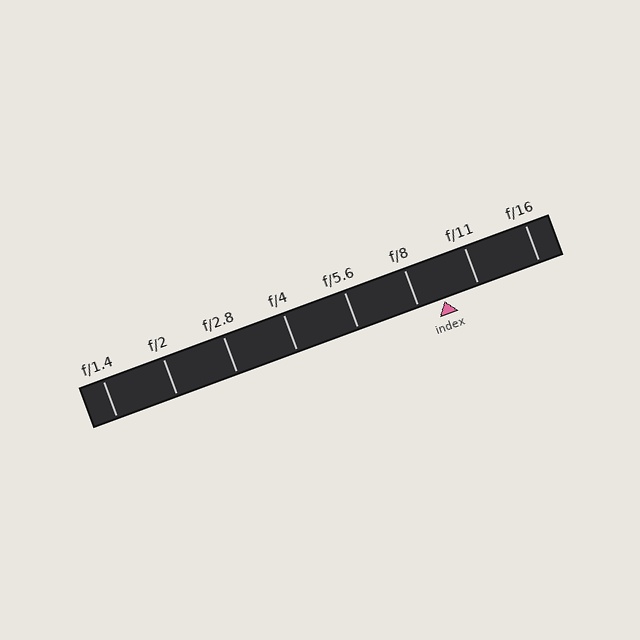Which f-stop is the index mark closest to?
The index mark is closest to f/8.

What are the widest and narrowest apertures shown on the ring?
The widest aperture shown is f/1.4 and the narrowest is f/16.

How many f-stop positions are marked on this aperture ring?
There are 8 f-stop positions marked.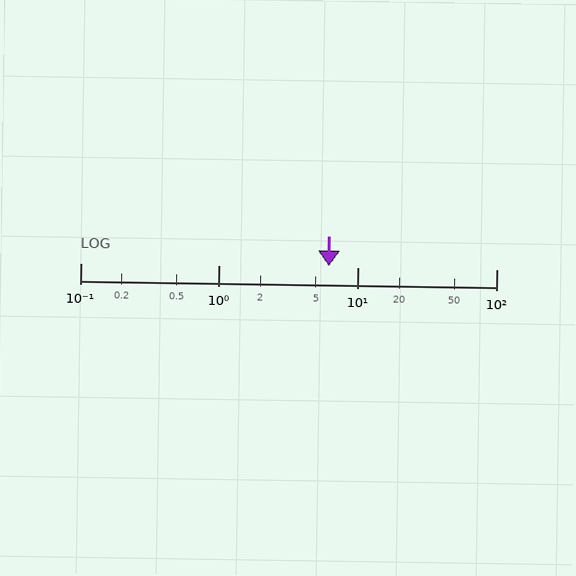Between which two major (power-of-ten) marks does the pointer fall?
The pointer is between 1 and 10.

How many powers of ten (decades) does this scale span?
The scale spans 3 decades, from 0.1 to 100.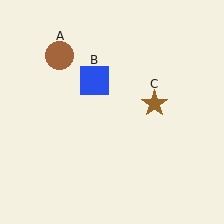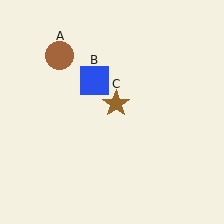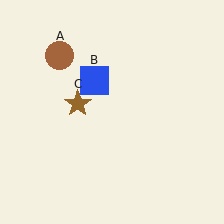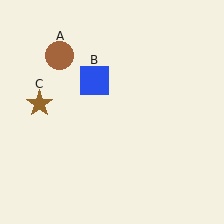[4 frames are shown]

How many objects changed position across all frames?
1 object changed position: brown star (object C).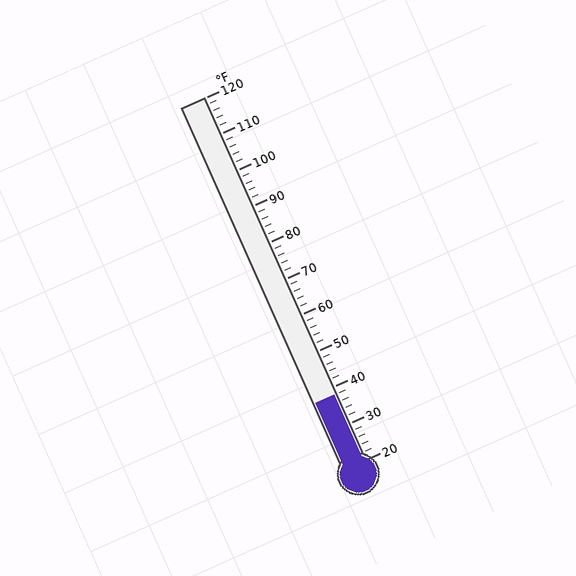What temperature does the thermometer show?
The thermometer shows approximately 38°F.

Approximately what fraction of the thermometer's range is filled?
The thermometer is filled to approximately 20% of its range.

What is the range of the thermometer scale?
The thermometer scale ranges from 20°F to 120°F.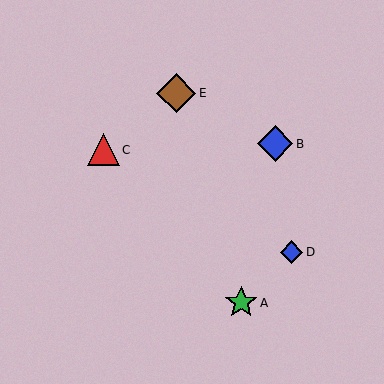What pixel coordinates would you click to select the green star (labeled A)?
Click at (241, 303) to select the green star A.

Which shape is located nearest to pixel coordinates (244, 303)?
The green star (labeled A) at (241, 303) is nearest to that location.